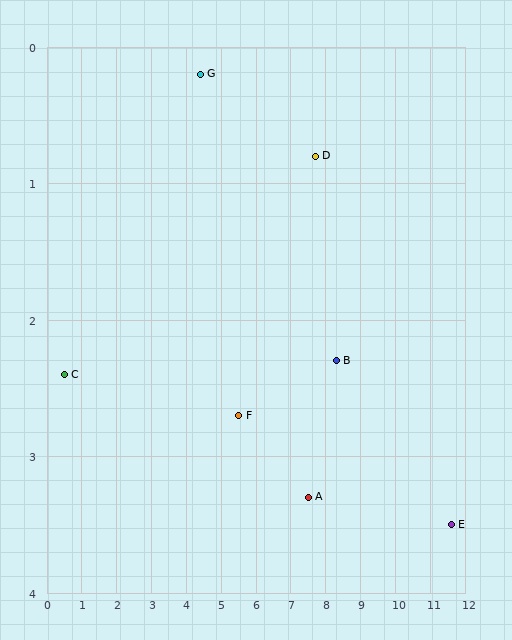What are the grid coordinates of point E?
Point E is at approximately (11.6, 3.5).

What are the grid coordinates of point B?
Point B is at approximately (8.3, 2.3).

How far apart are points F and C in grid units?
Points F and C are about 5.0 grid units apart.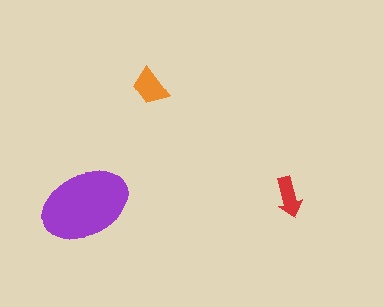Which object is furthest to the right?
The red arrow is rightmost.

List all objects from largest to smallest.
The purple ellipse, the orange trapezoid, the red arrow.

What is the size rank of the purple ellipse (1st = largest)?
1st.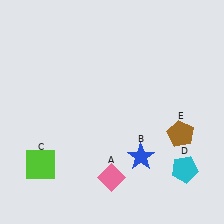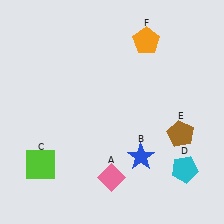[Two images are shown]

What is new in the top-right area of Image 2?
An orange pentagon (F) was added in the top-right area of Image 2.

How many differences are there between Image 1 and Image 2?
There is 1 difference between the two images.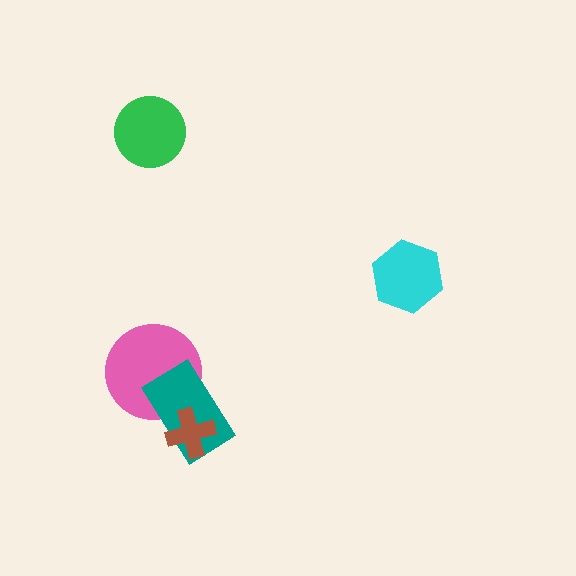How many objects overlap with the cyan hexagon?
0 objects overlap with the cyan hexagon.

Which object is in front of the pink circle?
The teal rectangle is in front of the pink circle.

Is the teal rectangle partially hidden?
Yes, it is partially covered by another shape.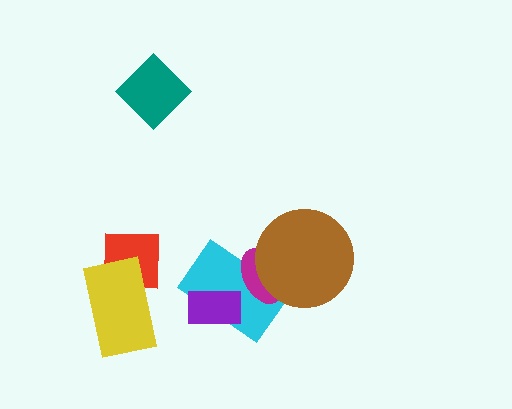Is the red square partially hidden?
Yes, it is partially covered by another shape.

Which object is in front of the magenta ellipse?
The brown circle is in front of the magenta ellipse.